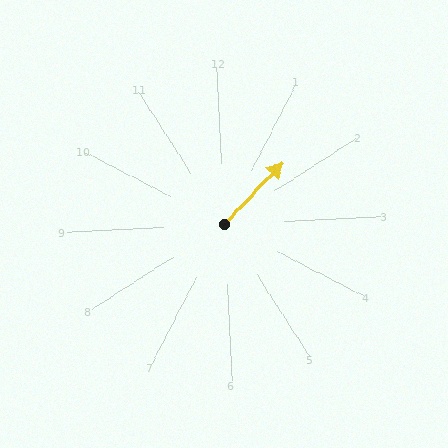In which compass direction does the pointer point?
Northeast.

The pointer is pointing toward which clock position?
Roughly 2 o'clock.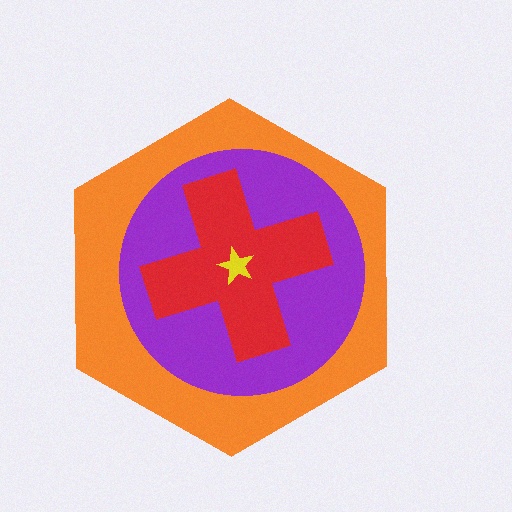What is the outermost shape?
The orange hexagon.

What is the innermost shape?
The yellow star.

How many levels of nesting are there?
4.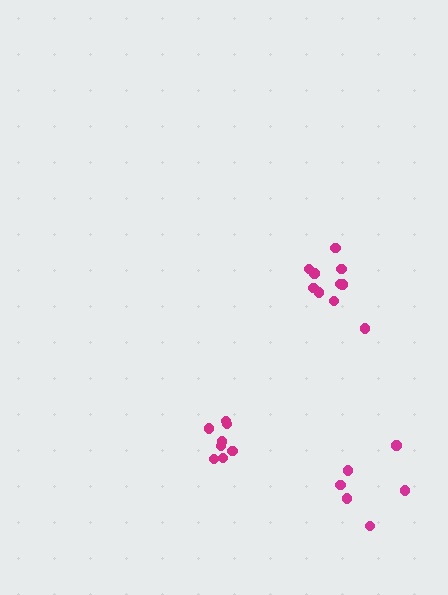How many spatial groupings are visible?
There are 3 spatial groupings.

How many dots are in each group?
Group 1: 10 dots, Group 2: 6 dots, Group 3: 8 dots (24 total).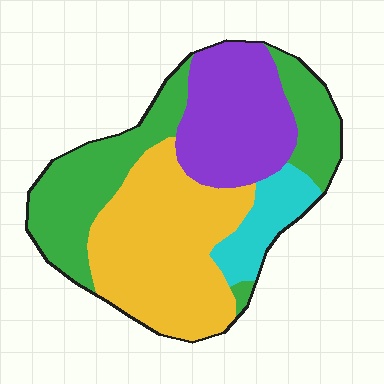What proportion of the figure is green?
Green takes up between a quarter and a half of the figure.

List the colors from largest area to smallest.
From largest to smallest: yellow, green, purple, cyan.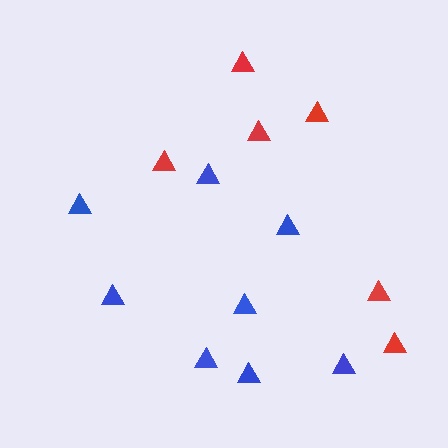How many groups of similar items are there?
There are 2 groups: one group of red triangles (6) and one group of blue triangles (8).